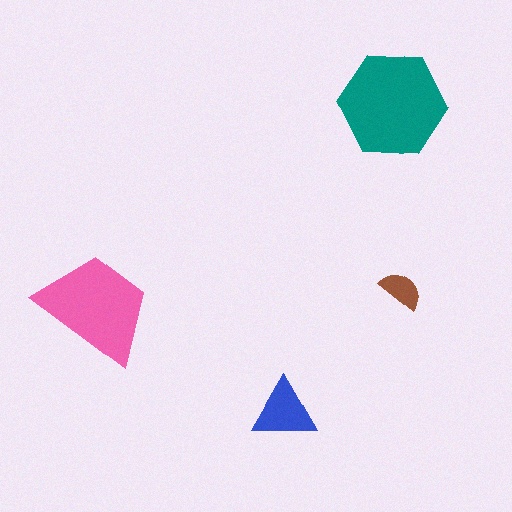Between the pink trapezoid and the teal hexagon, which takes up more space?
The teal hexagon.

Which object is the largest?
The teal hexagon.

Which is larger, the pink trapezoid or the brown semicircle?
The pink trapezoid.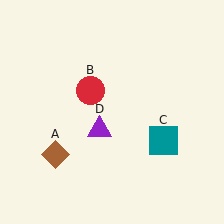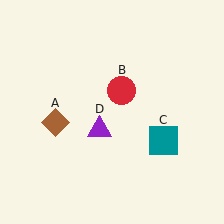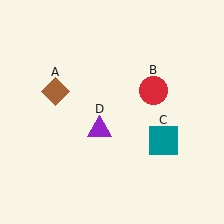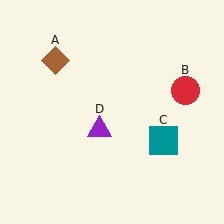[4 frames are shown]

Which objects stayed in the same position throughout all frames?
Teal square (object C) and purple triangle (object D) remained stationary.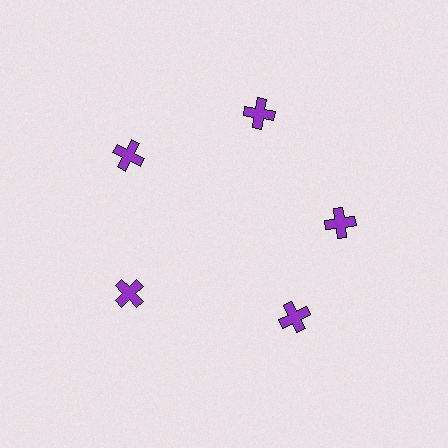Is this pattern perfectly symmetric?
No. The 5 purple crosses are arranged in a ring, but one element near the 5 o'clock position is rotated out of alignment along the ring, breaking the 5-fold rotational symmetry.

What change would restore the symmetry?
The symmetry would be restored by rotating it back into even spacing with its neighbors so that all 5 crosses sit at equal angles and equal distance from the center.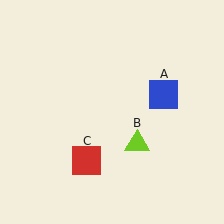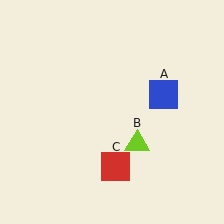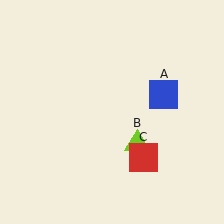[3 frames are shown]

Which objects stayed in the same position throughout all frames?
Blue square (object A) and lime triangle (object B) remained stationary.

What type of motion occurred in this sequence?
The red square (object C) rotated counterclockwise around the center of the scene.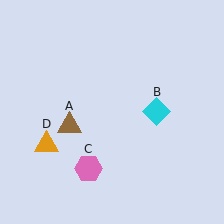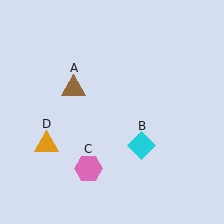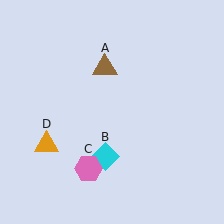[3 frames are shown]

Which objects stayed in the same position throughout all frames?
Pink hexagon (object C) and orange triangle (object D) remained stationary.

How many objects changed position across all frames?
2 objects changed position: brown triangle (object A), cyan diamond (object B).